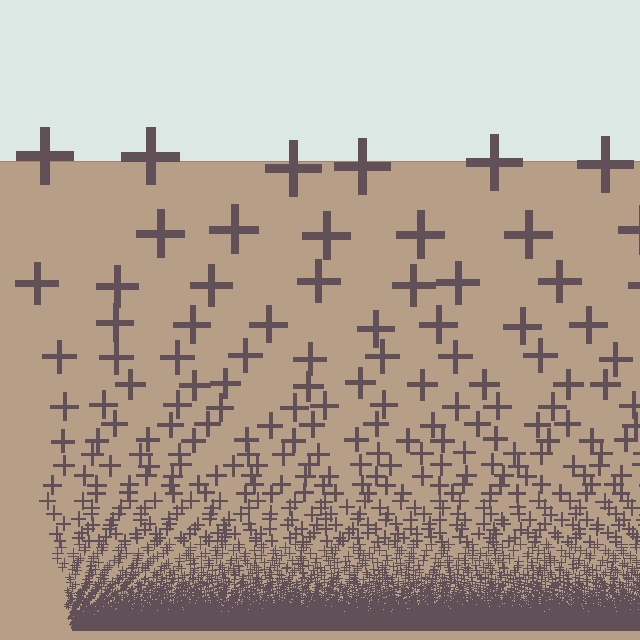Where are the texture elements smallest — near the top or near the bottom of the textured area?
Near the bottom.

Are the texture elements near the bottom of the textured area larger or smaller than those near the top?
Smaller. The gradient is inverted — elements near the bottom are smaller and denser.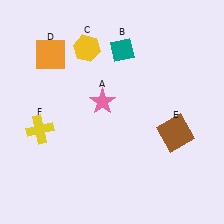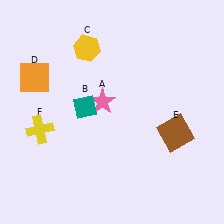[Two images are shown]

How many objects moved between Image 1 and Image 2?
2 objects moved between the two images.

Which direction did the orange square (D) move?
The orange square (D) moved down.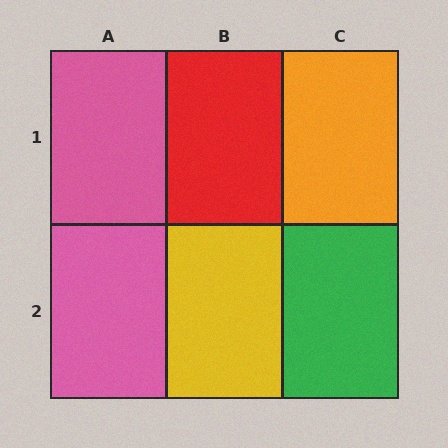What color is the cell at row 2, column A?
Pink.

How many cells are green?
1 cell is green.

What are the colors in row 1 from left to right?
Pink, red, orange.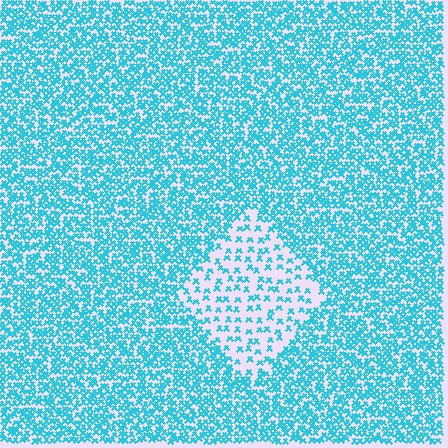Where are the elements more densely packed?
The elements are more densely packed outside the diamond boundary.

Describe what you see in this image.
The image contains small cyan elements arranged at two different densities. A diamond-shaped region is visible where the elements are less densely packed than the surrounding area.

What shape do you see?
I see a diamond.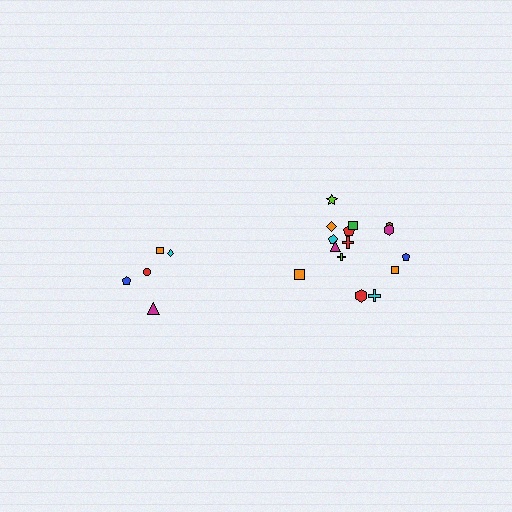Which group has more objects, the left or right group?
The right group.